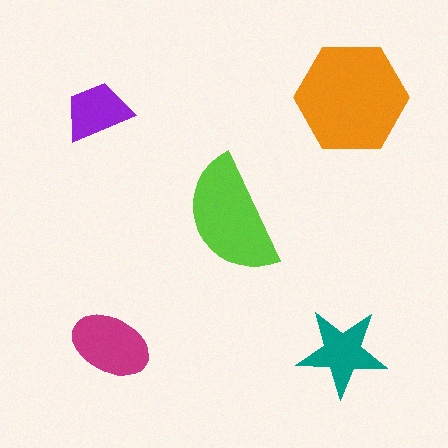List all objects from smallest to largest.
The purple trapezoid, the teal star, the magenta ellipse, the lime semicircle, the orange hexagon.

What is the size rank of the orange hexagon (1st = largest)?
1st.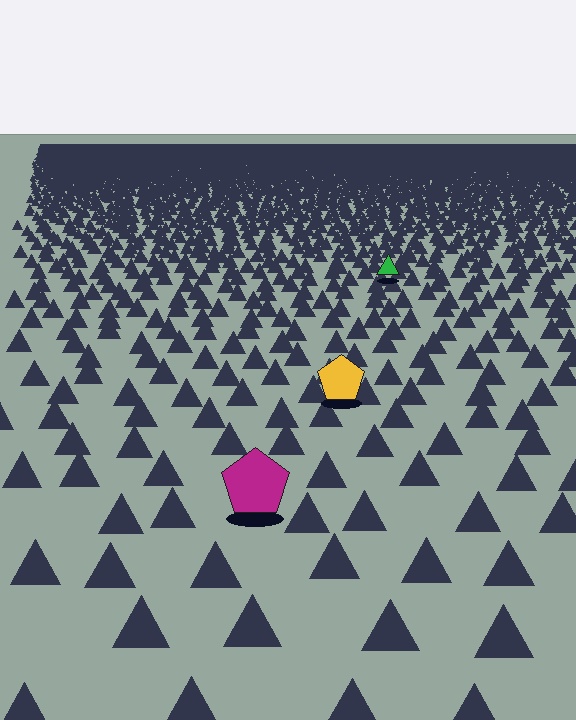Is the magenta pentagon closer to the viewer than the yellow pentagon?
Yes. The magenta pentagon is closer — you can tell from the texture gradient: the ground texture is coarser near it.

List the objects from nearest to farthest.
From nearest to farthest: the magenta pentagon, the yellow pentagon, the green triangle.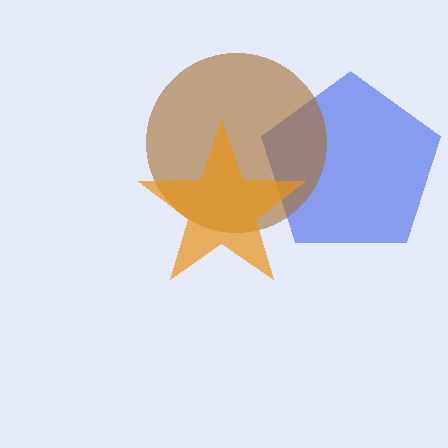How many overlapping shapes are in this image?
There are 3 overlapping shapes in the image.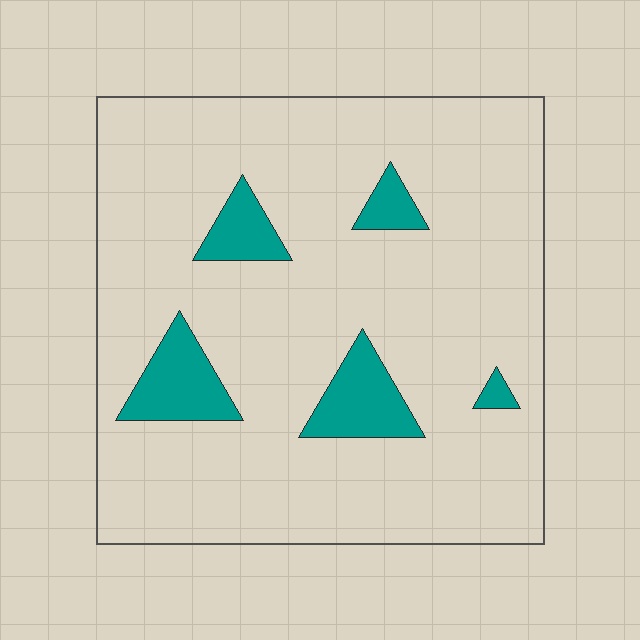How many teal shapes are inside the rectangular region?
5.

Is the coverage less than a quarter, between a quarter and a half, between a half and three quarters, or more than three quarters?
Less than a quarter.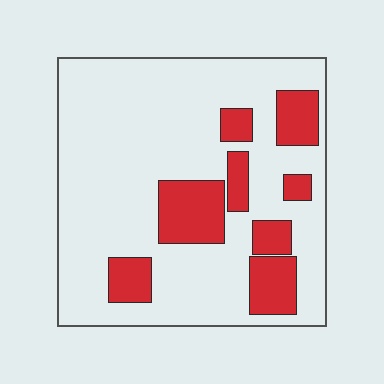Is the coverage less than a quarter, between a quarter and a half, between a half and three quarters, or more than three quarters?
Less than a quarter.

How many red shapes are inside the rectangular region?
8.